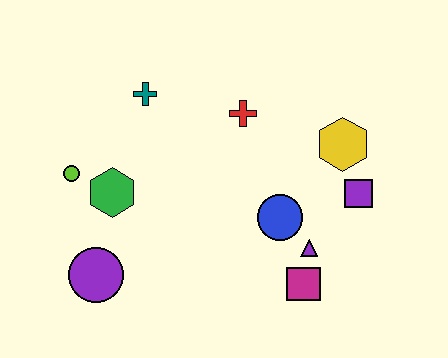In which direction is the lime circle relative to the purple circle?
The lime circle is above the purple circle.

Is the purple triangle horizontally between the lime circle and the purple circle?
No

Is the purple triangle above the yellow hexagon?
No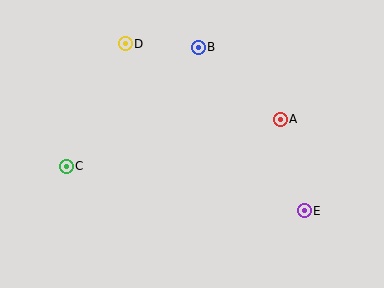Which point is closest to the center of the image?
Point A at (280, 119) is closest to the center.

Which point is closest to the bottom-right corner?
Point E is closest to the bottom-right corner.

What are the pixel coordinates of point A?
Point A is at (280, 119).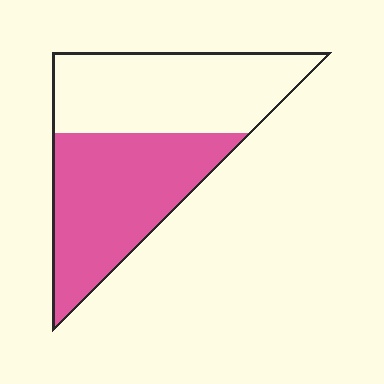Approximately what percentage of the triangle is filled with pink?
Approximately 50%.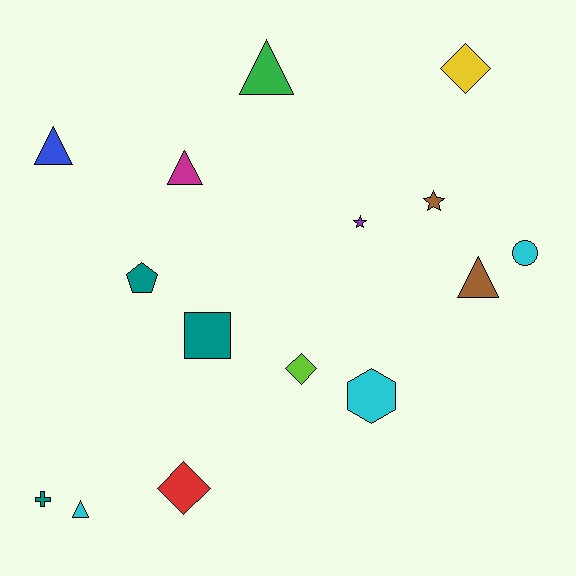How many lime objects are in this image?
There is 1 lime object.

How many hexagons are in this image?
There is 1 hexagon.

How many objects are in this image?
There are 15 objects.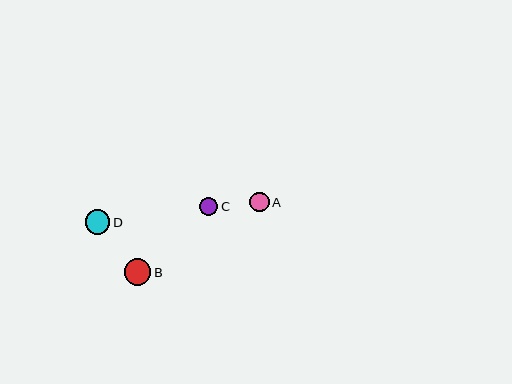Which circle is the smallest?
Circle C is the smallest with a size of approximately 18 pixels.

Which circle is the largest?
Circle B is the largest with a size of approximately 27 pixels.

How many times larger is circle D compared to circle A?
Circle D is approximately 1.2 times the size of circle A.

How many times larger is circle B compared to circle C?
Circle B is approximately 1.5 times the size of circle C.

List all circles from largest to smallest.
From largest to smallest: B, D, A, C.